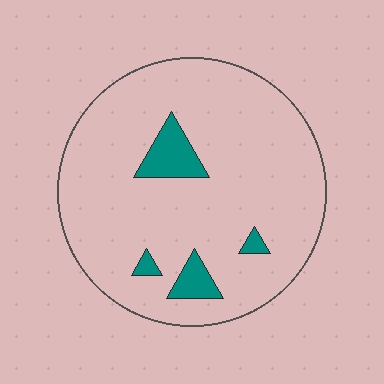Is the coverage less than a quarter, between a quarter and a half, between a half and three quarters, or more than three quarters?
Less than a quarter.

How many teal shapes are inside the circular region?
4.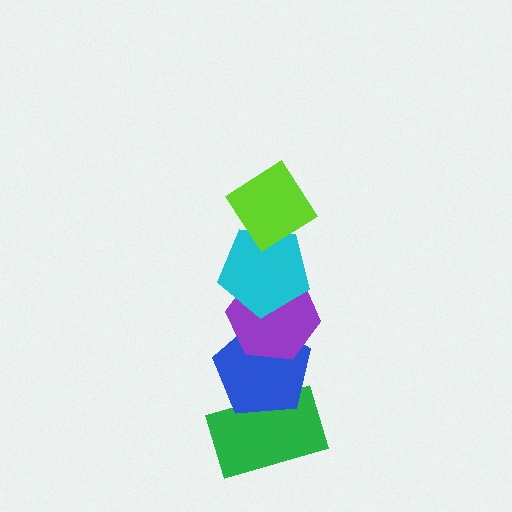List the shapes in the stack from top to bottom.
From top to bottom: the lime diamond, the cyan pentagon, the purple hexagon, the blue pentagon, the green rectangle.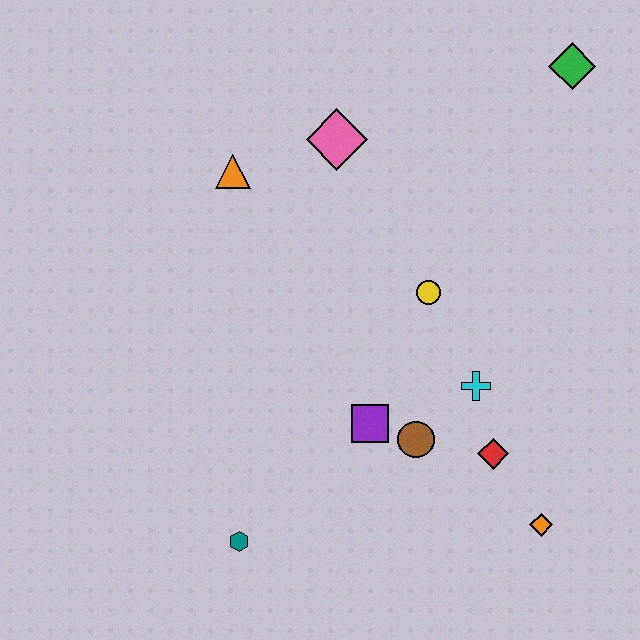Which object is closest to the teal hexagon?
The purple square is closest to the teal hexagon.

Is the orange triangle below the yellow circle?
No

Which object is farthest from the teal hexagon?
The green diamond is farthest from the teal hexagon.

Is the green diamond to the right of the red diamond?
Yes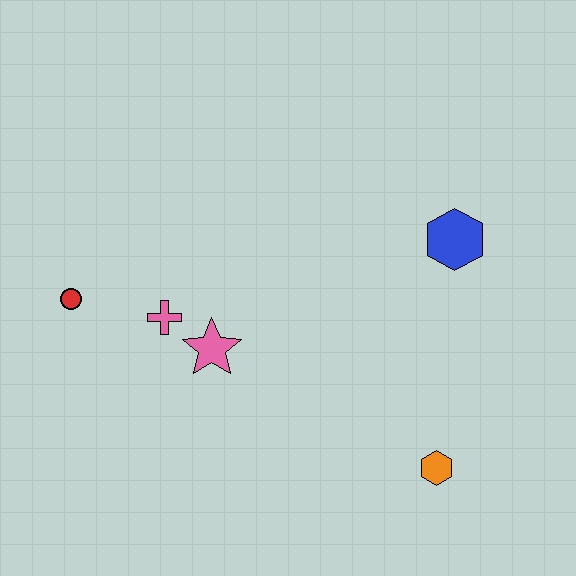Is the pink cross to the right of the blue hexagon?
No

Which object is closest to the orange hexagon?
The blue hexagon is closest to the orange hexagon.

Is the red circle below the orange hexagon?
No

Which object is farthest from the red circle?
The orange hexagon is farthest from the red circle.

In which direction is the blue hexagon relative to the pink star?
The blue hexagon is to the right of the pink star.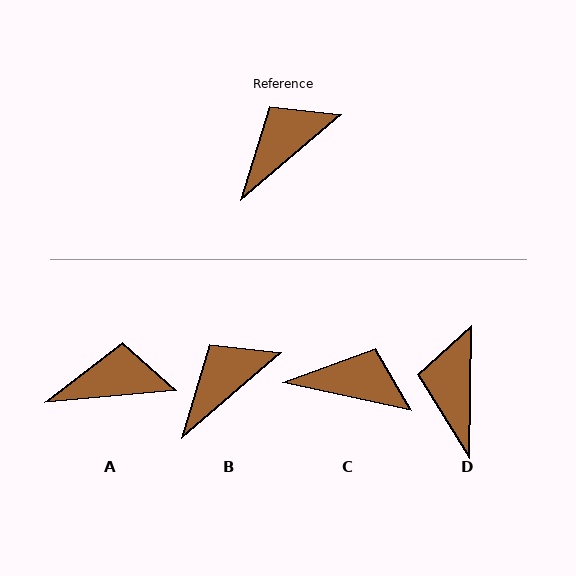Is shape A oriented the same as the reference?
No, it is off by about 36 degrees.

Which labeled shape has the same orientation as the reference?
B.